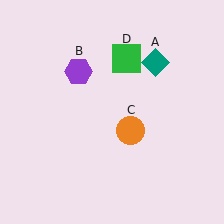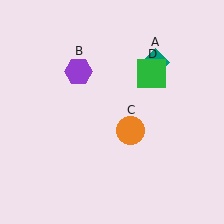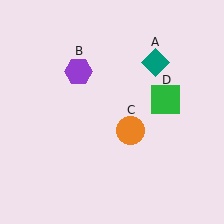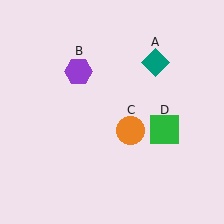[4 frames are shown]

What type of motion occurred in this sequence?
The green square (object D) rotated clockwise around the center of the scene.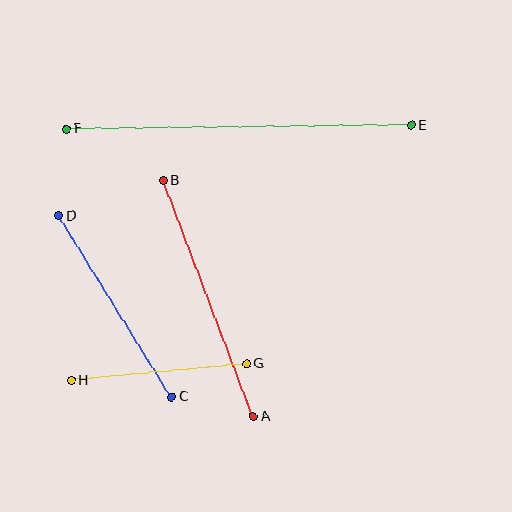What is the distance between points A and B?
The distance is approximately 252 pixels.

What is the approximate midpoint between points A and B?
The midpoint is at approximately (208, 298) pixels.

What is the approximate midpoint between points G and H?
The midpoint is at approximately (159, 372) pixels.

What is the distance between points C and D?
The distance is approximately 213 pixels.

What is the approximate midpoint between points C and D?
The midpoint is at approximately (115, 306) pixels.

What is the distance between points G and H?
The distance is approximately 176 pixels.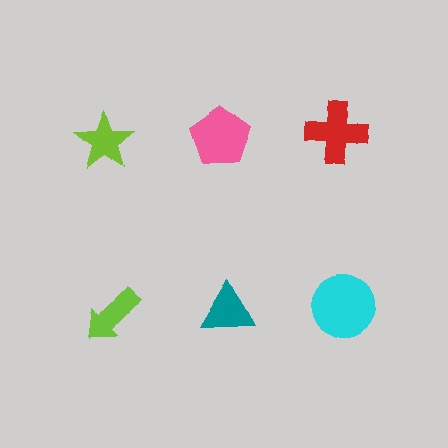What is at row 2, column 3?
A cyan circle.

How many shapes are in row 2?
3 shapes.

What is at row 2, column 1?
A lime arrow.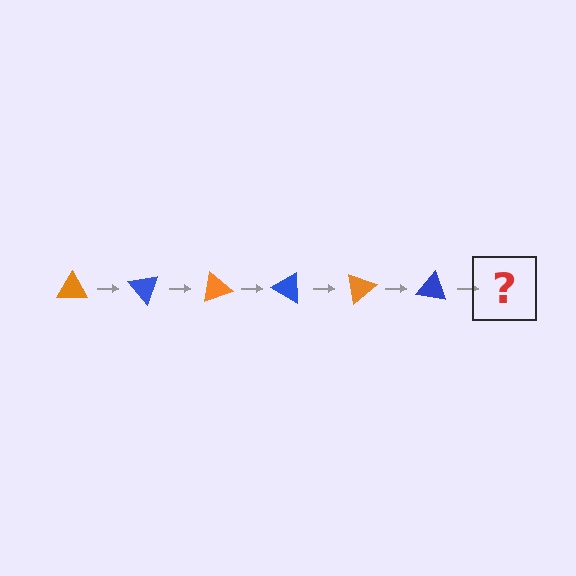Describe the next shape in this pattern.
It should be an orange triangle, rotated 300 degrees from the start.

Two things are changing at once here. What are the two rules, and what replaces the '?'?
The two rules are that it rotates 50 degrees each step and the color cycles through orange and blue. The '?' should be an orange triangle, rotated 300 degrees from the start.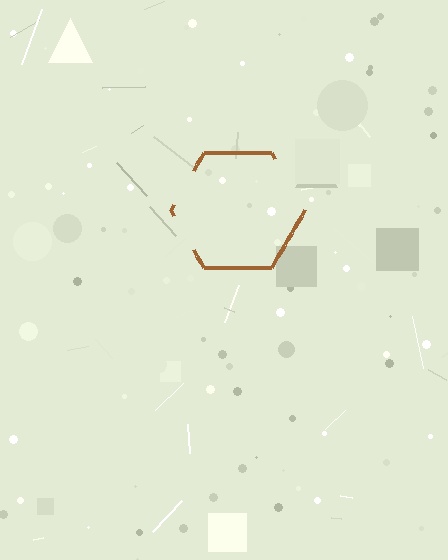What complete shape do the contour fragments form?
The contour fragments form a hexagon.